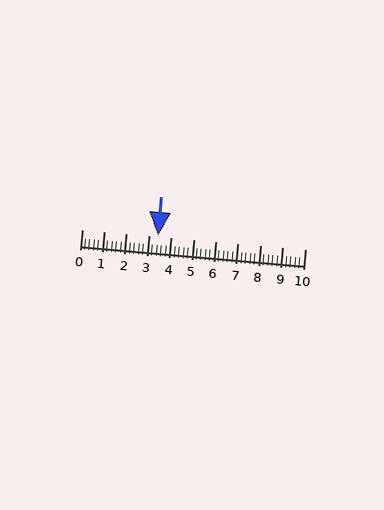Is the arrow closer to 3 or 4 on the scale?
The arrow is closer to 3.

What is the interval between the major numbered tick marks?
The major tick marks are spaced 1 units apart.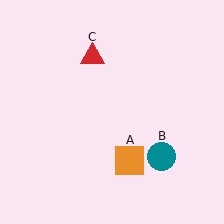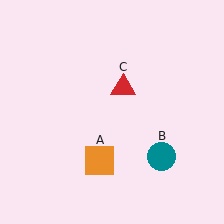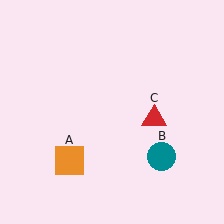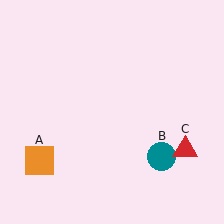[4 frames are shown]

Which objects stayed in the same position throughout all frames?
Teal circle (object B) remained stationary.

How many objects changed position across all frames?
2 objects changed position: orange square (object A), red triangle (object C).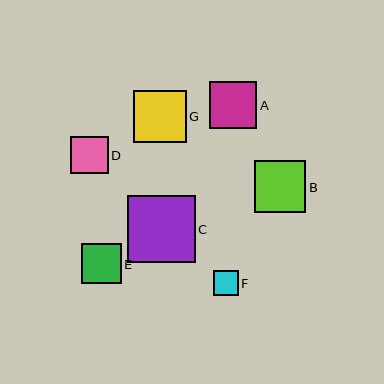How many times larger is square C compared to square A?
Square C is approximately 1.4 times the size of square A.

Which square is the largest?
Square C is the largest with a size of approximately 68 pixels.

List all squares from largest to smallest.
From largest to smallest: C, G, B, A, E, D, F.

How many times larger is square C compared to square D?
Square C is approximately 1.8 times the size of square D.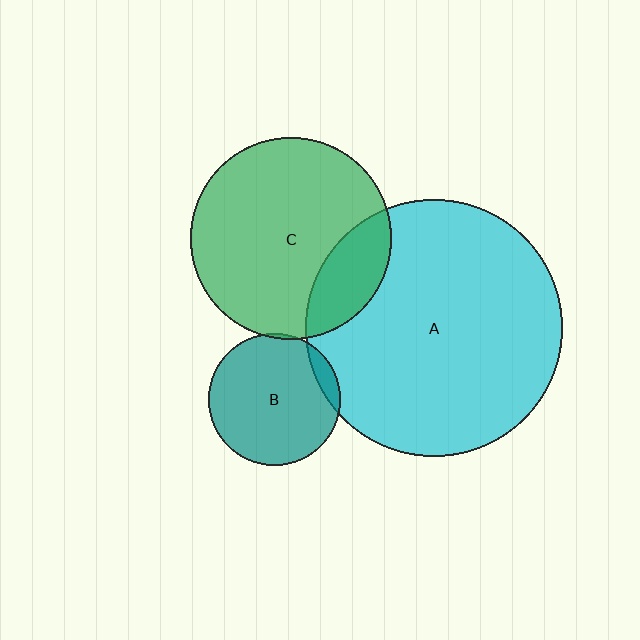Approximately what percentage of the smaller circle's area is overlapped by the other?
Approximately 10%.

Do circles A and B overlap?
Yes.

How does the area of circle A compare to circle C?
Approximately 1.6 times.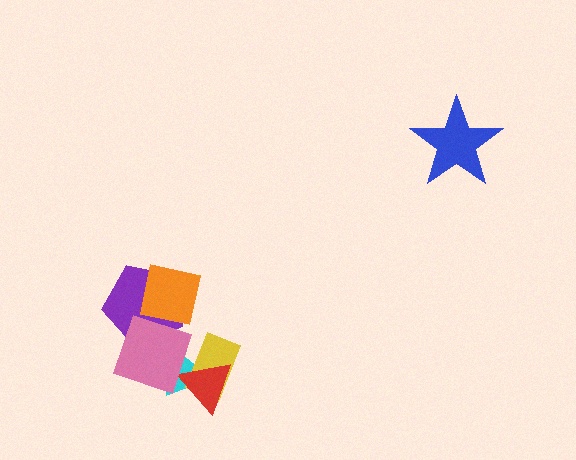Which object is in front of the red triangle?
The pink diamond is in front of the red triangle.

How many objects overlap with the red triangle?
3 objects overlap with the red triangle.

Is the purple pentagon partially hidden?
Yes, it is partially covered by another shape.